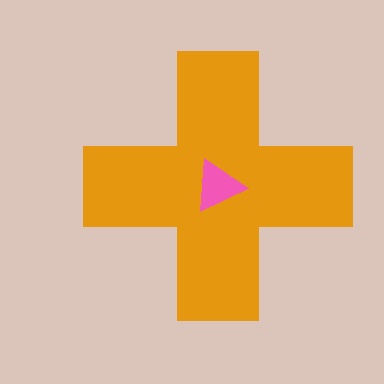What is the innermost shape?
The pink triangle.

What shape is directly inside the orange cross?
The pink triangle.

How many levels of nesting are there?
2.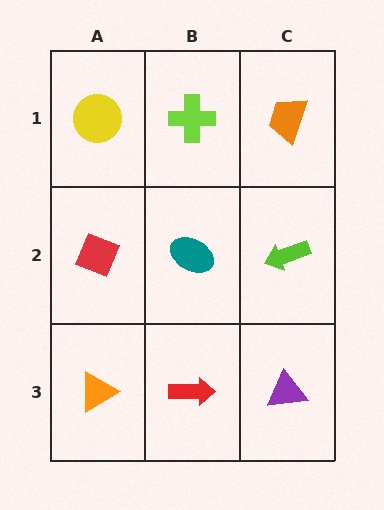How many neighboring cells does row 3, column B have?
3.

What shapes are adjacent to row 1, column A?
A red diamond (row 2, column A), a lime cross (row 1, column B).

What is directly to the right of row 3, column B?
A purple triangle.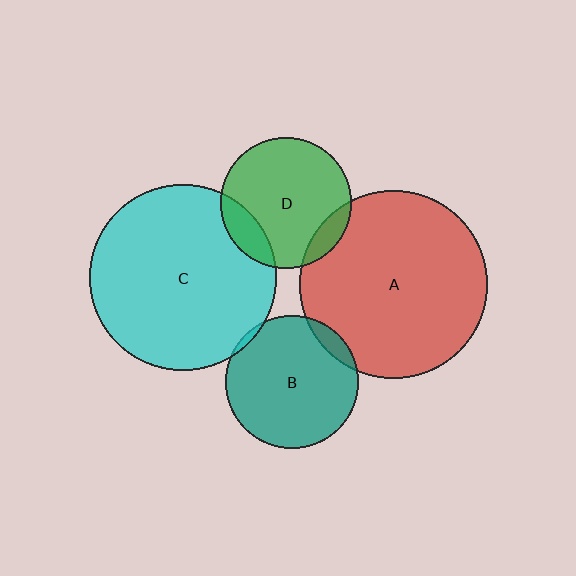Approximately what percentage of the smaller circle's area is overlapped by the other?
Approximately 5%.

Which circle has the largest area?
Circle A (red).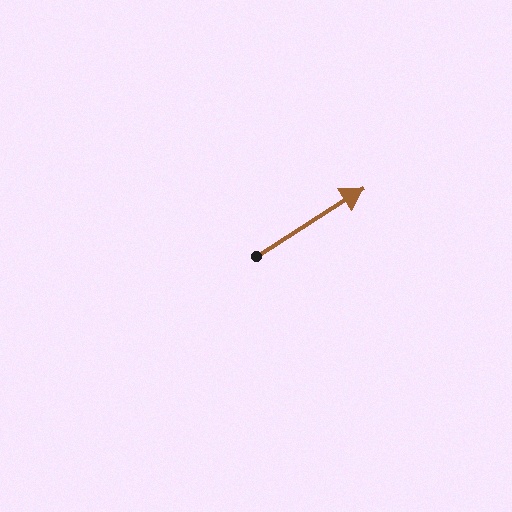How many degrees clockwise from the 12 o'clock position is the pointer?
Approximately 58 degrees.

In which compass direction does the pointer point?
Northeast.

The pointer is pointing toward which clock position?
Roughly 2 o'clock.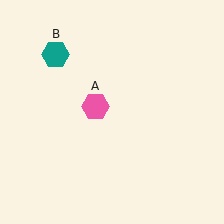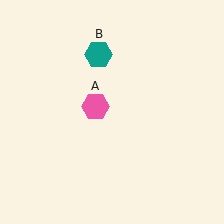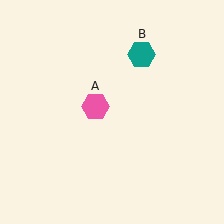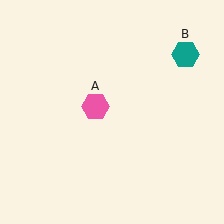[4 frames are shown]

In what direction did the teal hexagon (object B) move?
The teal hexagon (object B) moved right.